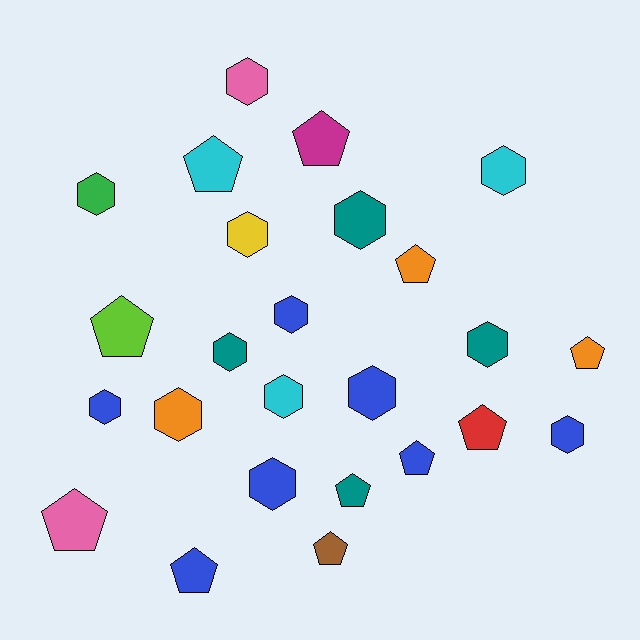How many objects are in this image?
There are 25 objects.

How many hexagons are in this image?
There are 14 hexagons.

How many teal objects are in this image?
There are 4 teal objects.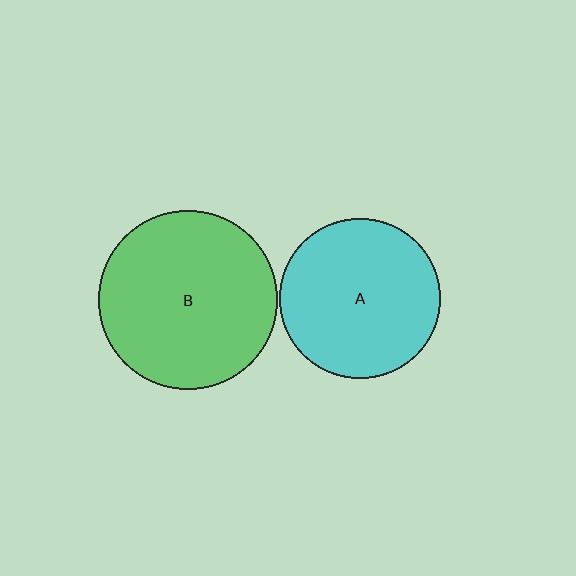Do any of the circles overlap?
No, none of the circles overlap.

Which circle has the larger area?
Circle B (green).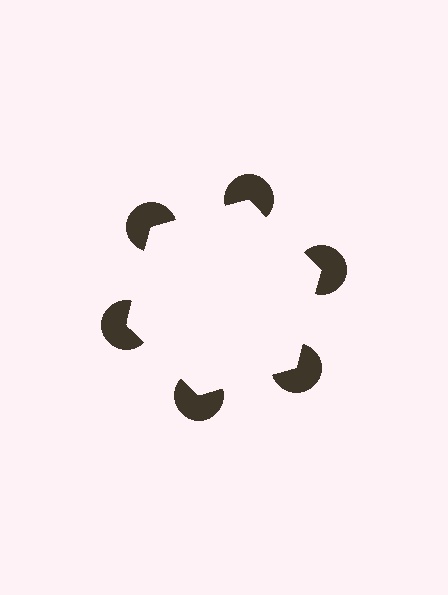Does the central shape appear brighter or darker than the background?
It typically appears slightly brighter than the background, even though no actual brightness change is drawn.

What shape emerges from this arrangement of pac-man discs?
An illusory hexagon — its edges are inferred from the aligned wedge cuts in the pac-man discs, not physically drawn.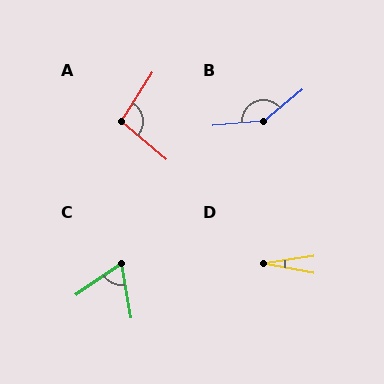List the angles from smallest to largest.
D (19°), C (65°), A (97°), B (146°).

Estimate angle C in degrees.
Approximately 65 degrees.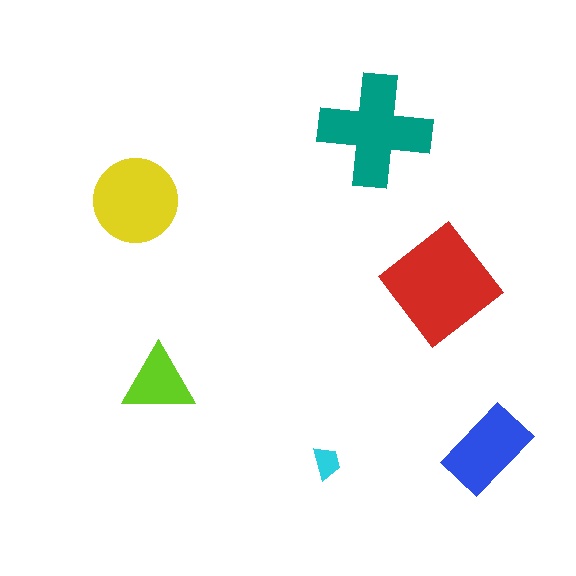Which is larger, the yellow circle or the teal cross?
The teal cross.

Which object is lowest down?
The cyan trapezoid is bottommost.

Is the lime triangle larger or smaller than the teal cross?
Smaller.